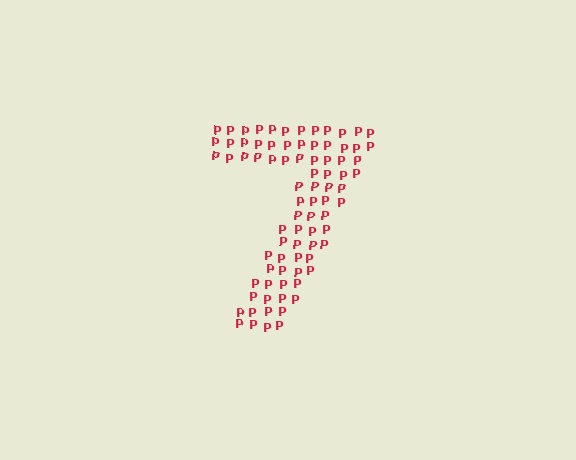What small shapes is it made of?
It is made of small letter P's.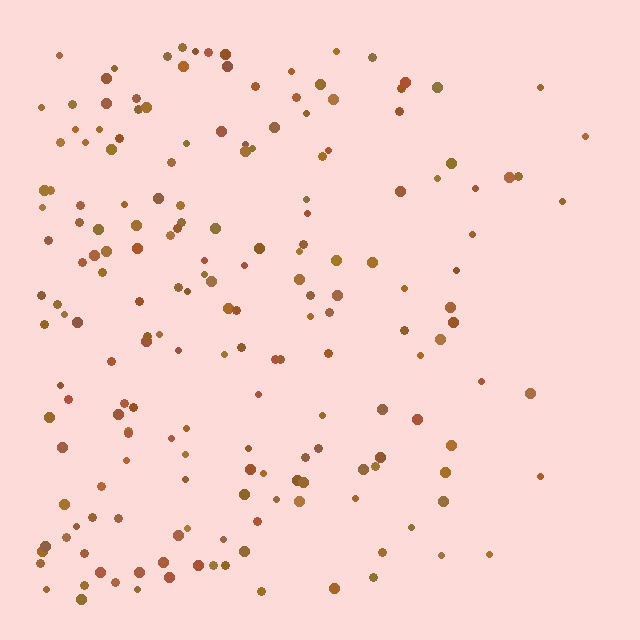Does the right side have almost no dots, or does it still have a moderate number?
Still a moderate number, just noticeably fewer than the left.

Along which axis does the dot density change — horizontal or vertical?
Horizontal.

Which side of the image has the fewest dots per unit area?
The right.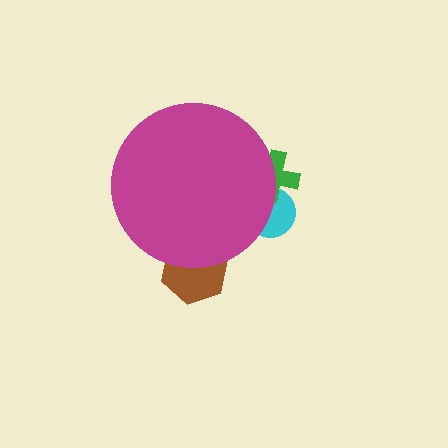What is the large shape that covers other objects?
A magenta circle.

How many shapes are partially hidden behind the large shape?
3 shapes are partially hidden.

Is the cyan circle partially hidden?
Yes, the cyan circle is partially hidden behind the magenta circle.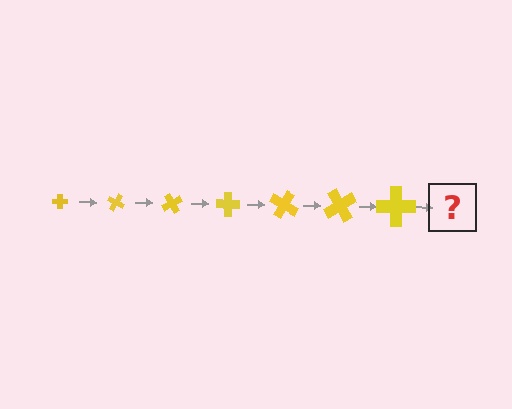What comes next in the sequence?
The next element should be a cross, larger than the previous one and rotated 210 degrees from the start.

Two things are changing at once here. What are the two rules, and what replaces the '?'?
The two rules are that the cross grows larger each step and it rotates 30 degrees each step. The '?' should be a cross, larger than the previous one and rotated 210 degrees from the start.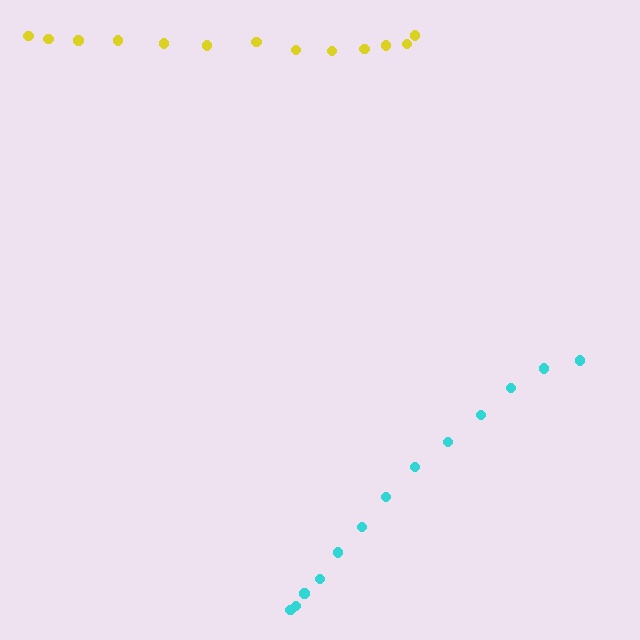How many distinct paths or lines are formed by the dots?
There are 2 distinct paths.